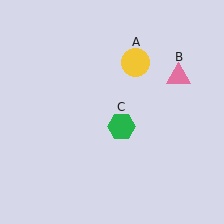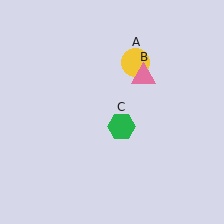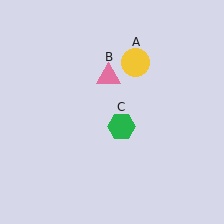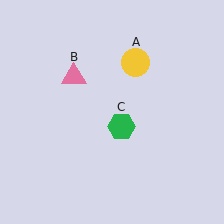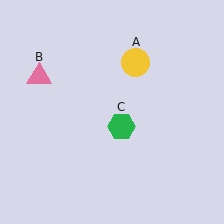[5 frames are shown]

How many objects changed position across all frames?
1 object changed position: pink triangle (object B).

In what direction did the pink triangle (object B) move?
The pink triangle (object B) moved left.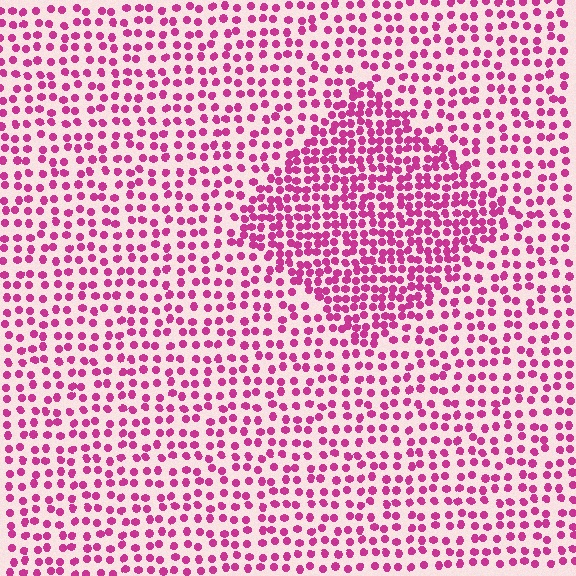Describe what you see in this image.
The image contains small magenta elements arranged at two different densities. A diamond-shaped region is visible where the elements are more densely packed than the surrounding area.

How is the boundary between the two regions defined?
The boundary is defined by a change in element density (approximately 1.8x ratio). All elements are the same color, size, and shape.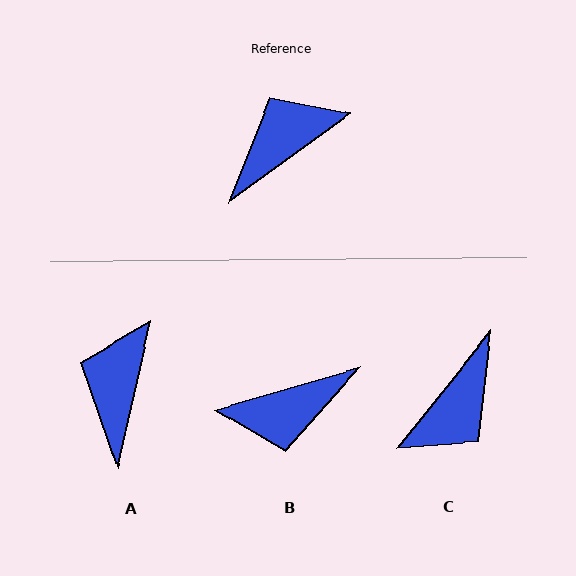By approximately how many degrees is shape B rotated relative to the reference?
Approximately 160 degrees counter-clockwise.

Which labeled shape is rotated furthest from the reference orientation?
C, about 165 degrees away.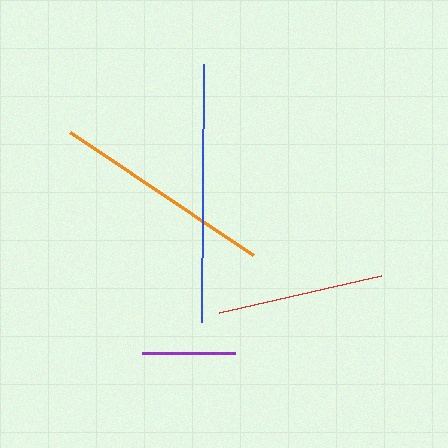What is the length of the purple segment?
The purple segment is approximately 93 pixels long.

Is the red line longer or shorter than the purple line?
The red line is longer than the purple line.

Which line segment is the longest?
The blue line is the longest at approximately 257 pixels.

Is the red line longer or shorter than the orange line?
The orange line is longer than the red line.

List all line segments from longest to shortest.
From longest to shortest: blue, orange, red, purple.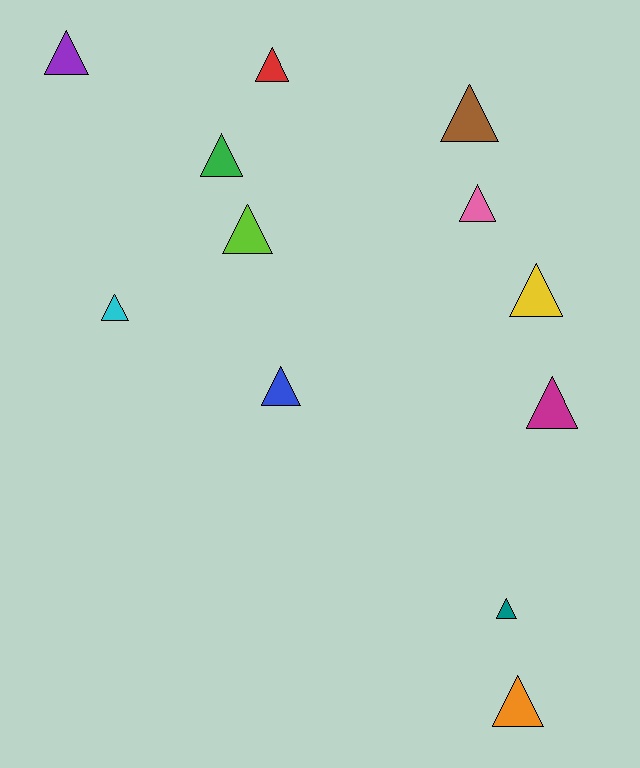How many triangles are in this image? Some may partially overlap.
There are 12 triangles.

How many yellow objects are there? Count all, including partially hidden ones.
There is 1 yellow object.